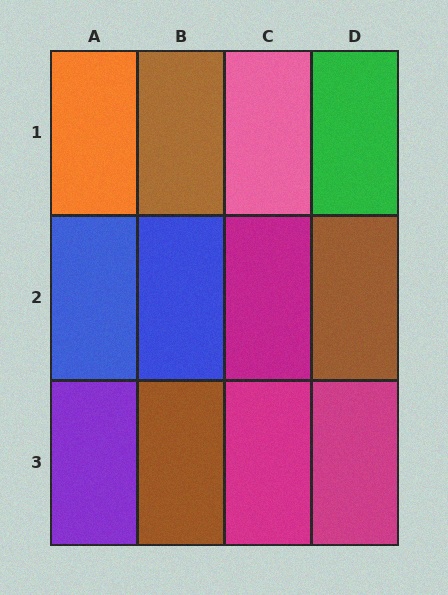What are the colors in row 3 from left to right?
Purple, brown, magenta, magenta.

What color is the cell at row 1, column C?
Pink.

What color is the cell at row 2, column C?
Magenta.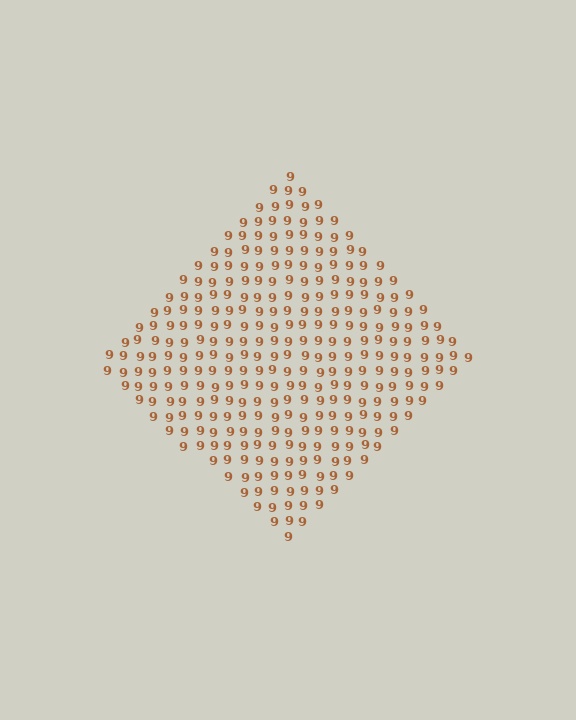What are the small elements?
The small elements are digit 9's.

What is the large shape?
The large shape is a diamond.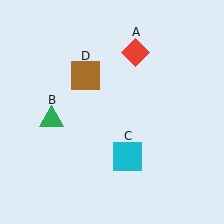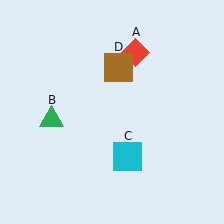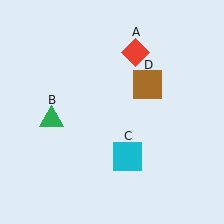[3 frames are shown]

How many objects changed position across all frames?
1 object changed position: brown square (object D).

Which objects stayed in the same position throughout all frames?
Red diamond (object A) and green triangle (object B) and cyan square (object C) remained stationary.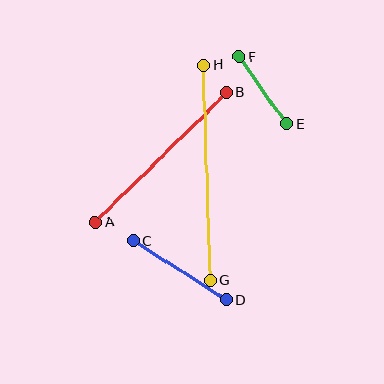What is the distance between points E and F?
The distance is approximately 82 pixels.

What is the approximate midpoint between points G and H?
The midpoint is at approximately (207, 173) pixels.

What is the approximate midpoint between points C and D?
The midpoint is at approximately (180, 271) pixels.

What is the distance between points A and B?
The distance is approximately 184 pixels.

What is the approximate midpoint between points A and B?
The midpoint is at approximately (161, 157) pixels.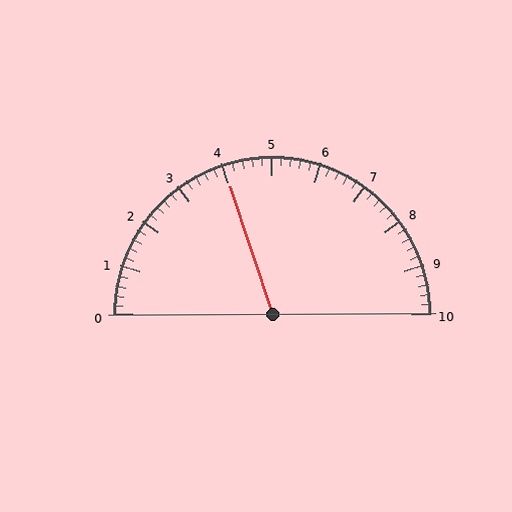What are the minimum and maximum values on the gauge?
The gauge ranges from 0 to 10.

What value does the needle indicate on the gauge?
The needle indicates approximately 4.0.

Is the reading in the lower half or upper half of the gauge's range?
The reading is in the lower half of the range (0 to 10).